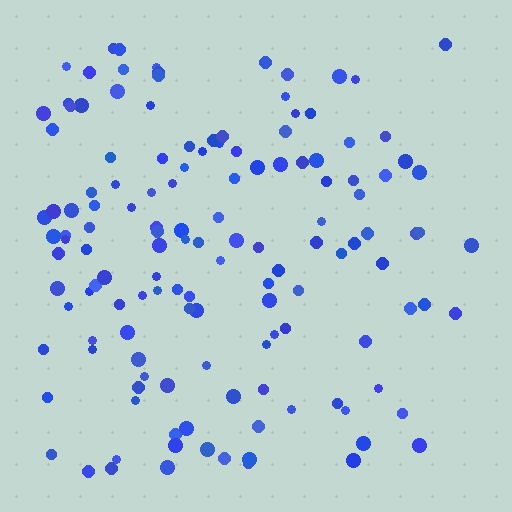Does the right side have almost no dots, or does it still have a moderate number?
Still a moderate number, just noticeably fewer than the left.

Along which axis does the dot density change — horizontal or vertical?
Horizontal.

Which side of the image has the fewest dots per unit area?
The right.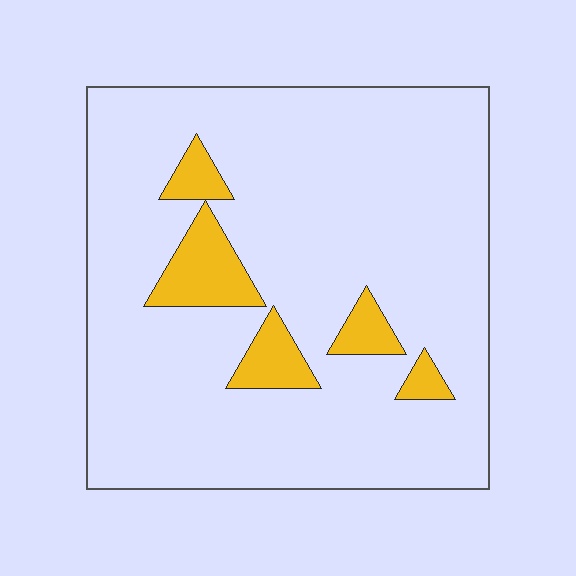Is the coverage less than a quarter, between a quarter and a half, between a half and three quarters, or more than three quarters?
Less than a quarter.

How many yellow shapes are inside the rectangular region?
5.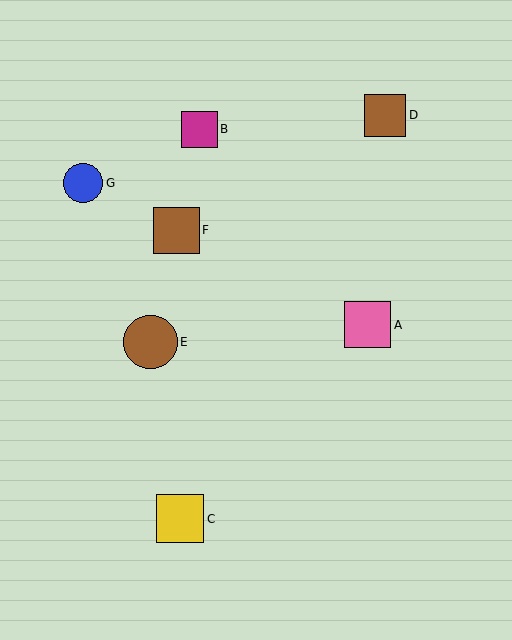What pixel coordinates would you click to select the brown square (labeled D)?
Click at (385, 115) to select the brown square D.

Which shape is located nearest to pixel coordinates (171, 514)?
The yellow square (labeled C) at (180, 519) is nearest to that location.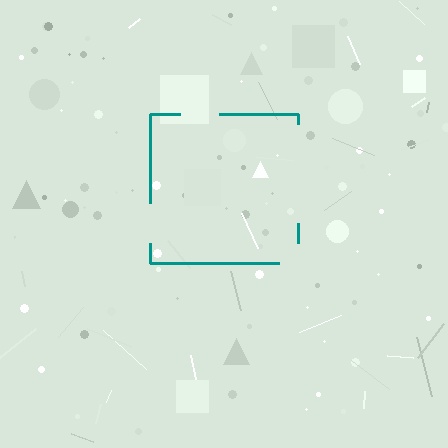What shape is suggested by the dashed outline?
The dashed outline suggests a square.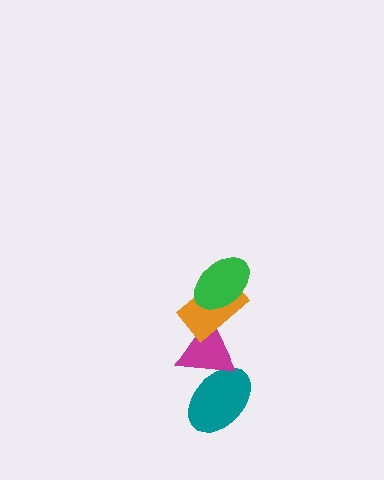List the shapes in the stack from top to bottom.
From top to bottom: the green ellipse, the orange rectangle, the magenta triangle, the teal ellipse.